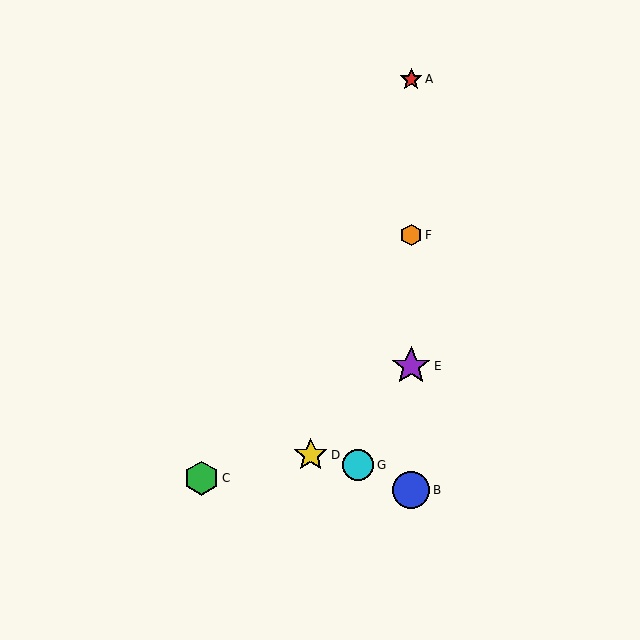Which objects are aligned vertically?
Objects A, B, E, F are aligned vertically.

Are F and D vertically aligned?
No, F is at x≈411 and D is at x≈311.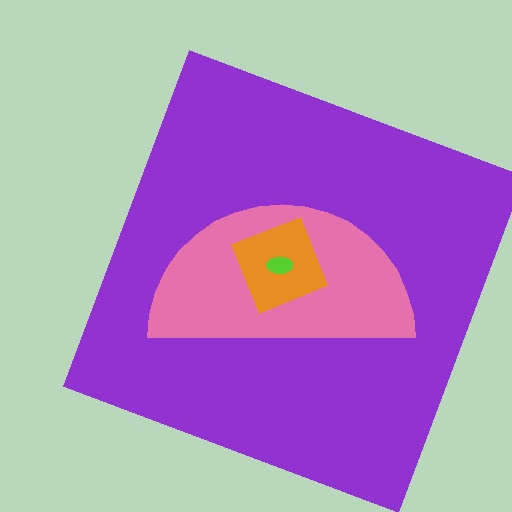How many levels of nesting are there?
4.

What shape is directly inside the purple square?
The pink semicircle.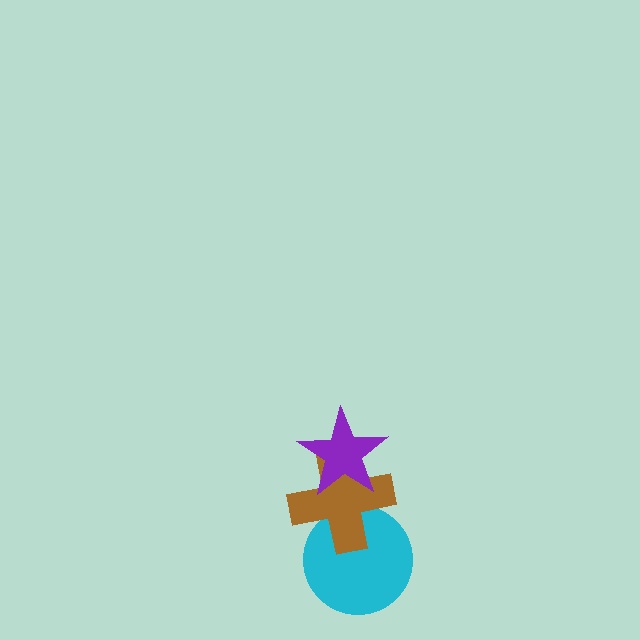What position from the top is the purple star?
The purple star is 1st from the top.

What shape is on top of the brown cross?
The purple star is on top of the brown cross.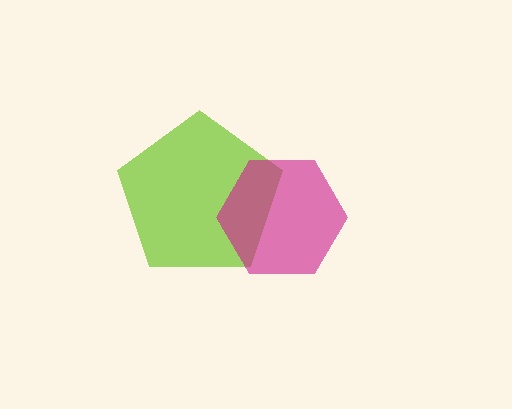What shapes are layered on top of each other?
The layered shapes are: a lime pentagon, a magenta hexagon.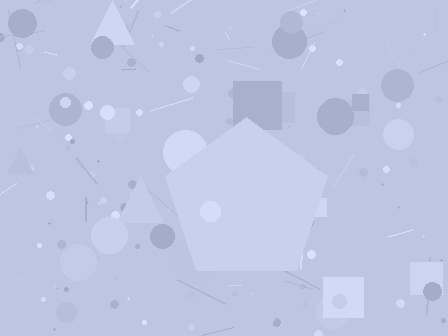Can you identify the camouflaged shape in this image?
The camouflaged shape is a pentagon.